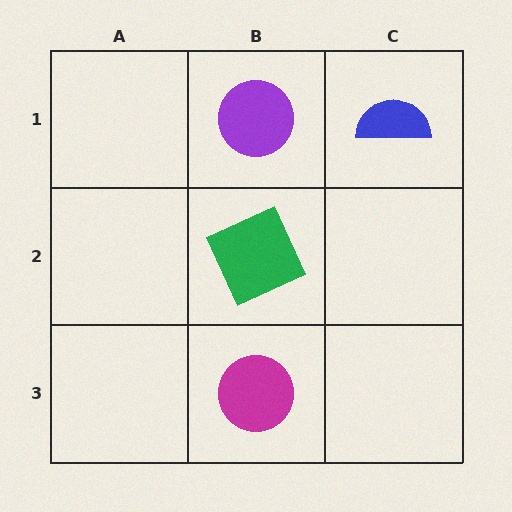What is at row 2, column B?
A green square.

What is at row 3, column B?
A magenta circle.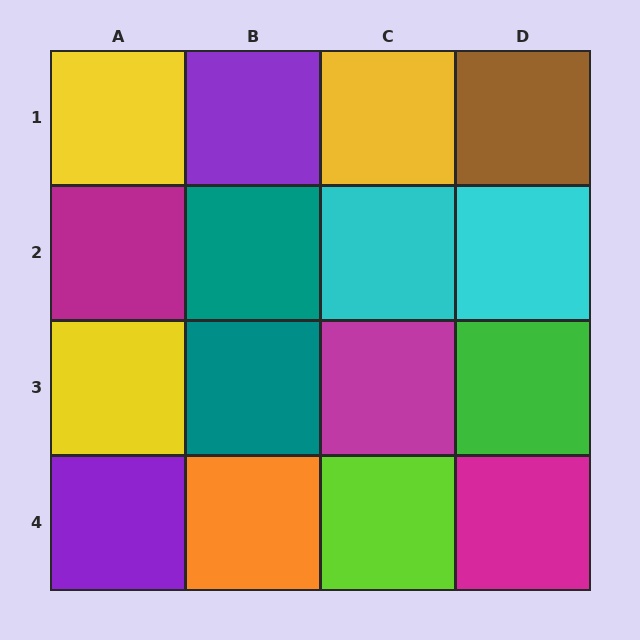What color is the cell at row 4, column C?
Lime.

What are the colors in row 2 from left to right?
Magenta, teal, cyan, cyan.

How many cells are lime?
1 cell is lime.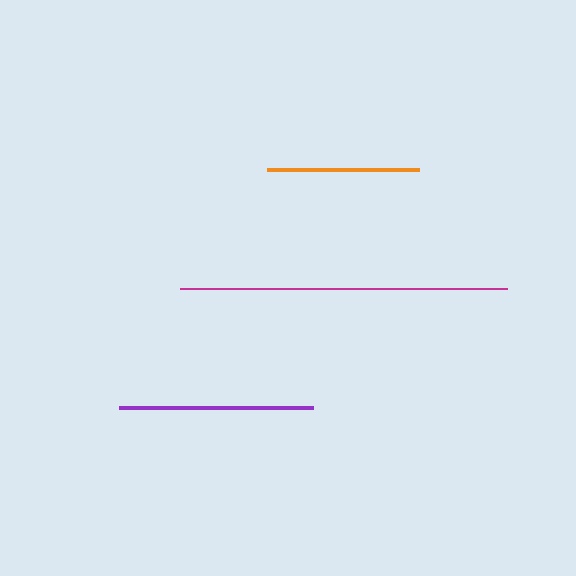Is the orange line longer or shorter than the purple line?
The purple line is longer than the orange line.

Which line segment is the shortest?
The orange line is the shortest at approximately 152 pixels.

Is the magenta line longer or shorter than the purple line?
The magenta line is longer than the purple line.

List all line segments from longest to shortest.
From longest to shortest: magenta, purple, orange.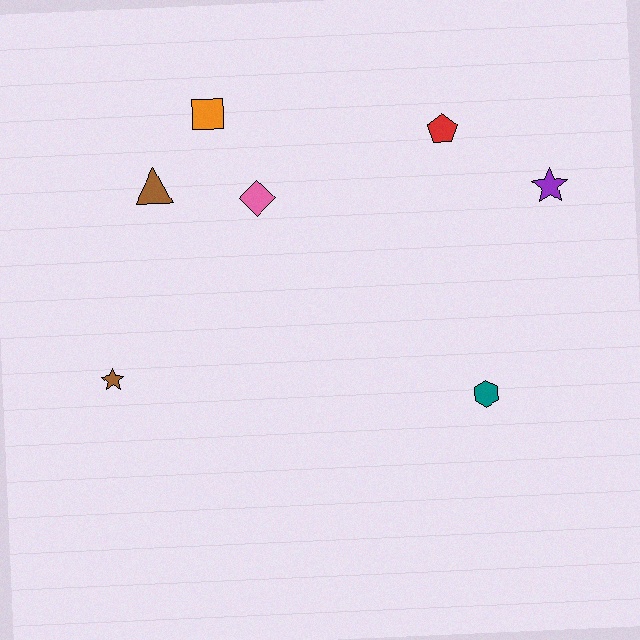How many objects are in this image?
There are 7 objects.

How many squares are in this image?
There is 1 square.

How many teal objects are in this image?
There is 1 teal object.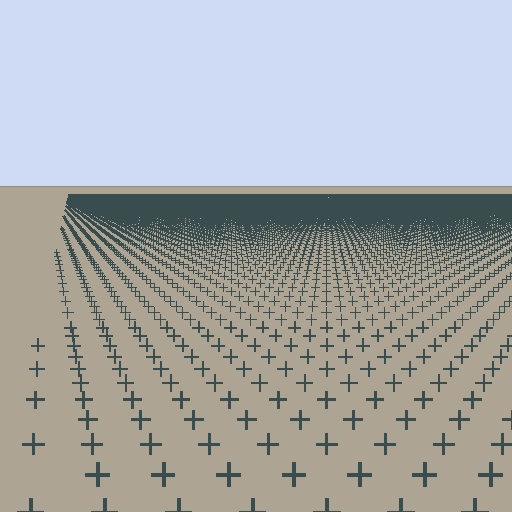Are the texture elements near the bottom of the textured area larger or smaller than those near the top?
Larger. Near the bottom, elements are closer to the viewer and appear at a bigger on-screen size.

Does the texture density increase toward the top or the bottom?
Density increases toward the top.